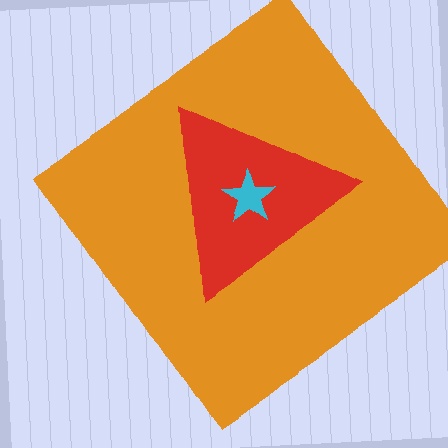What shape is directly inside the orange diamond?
The red triangle.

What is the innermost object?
The cyan star.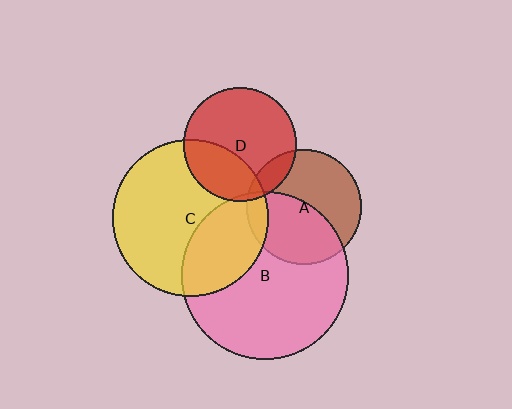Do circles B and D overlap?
Yes.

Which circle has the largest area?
Circle B (pink).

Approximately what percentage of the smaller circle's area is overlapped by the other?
Approximately 5%.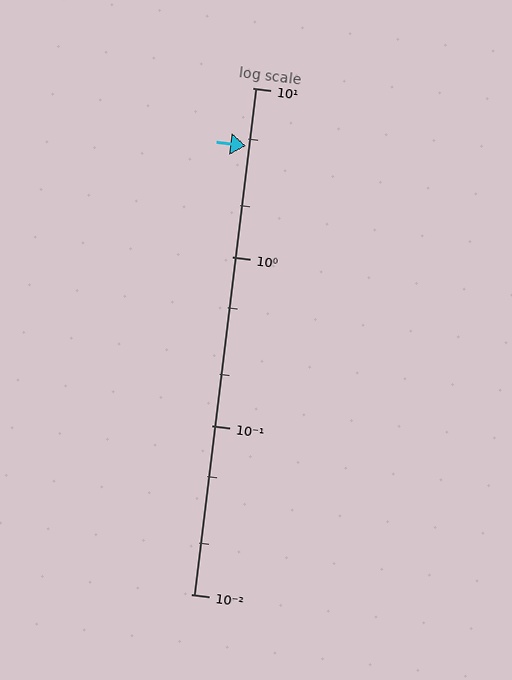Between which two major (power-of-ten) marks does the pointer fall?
The pointer is between 1 and 10.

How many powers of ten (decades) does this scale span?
The scale spans 3 decades, from 0.01 to 10.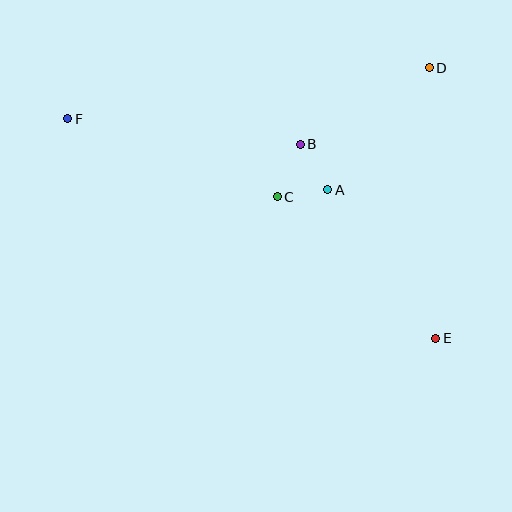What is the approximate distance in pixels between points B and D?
The distance between B and D is approximately 150 pixels.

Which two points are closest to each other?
Points A and C are closest to each other.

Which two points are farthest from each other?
Points E and F are farthest from each other.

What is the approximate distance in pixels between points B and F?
The distance between B and F is approximately 234 pixels.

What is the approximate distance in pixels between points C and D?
The distance between C and D is approximately 200 pixels.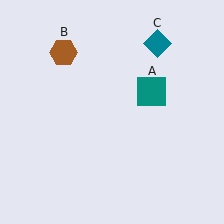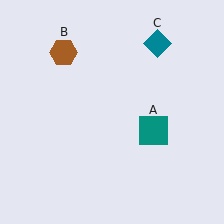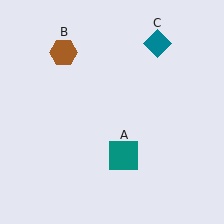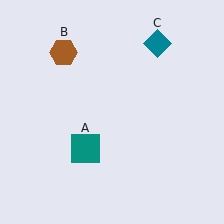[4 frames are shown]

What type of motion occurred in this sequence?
The teal square (object A) rotated clockwise around the center of the scene.